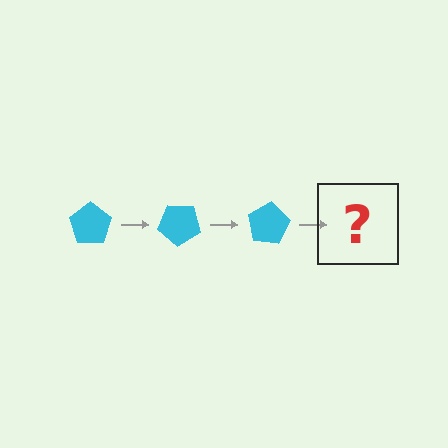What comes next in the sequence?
The next element should be a cyan pentagon rotated 120 degrees.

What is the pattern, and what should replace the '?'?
The pattern is that the pentagon rotates 40 degrees each step. The '?' should be a cyan pentagon rotated 120 degrees.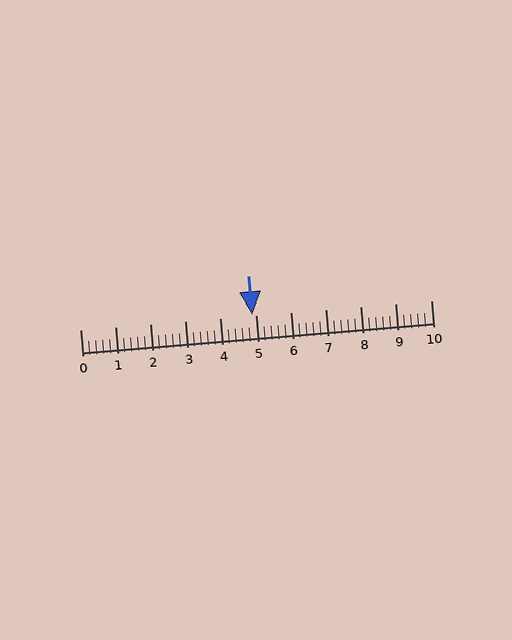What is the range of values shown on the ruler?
The ruler shows values from 0 to 10.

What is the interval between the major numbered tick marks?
The major tick marks are spaced 1 units apart.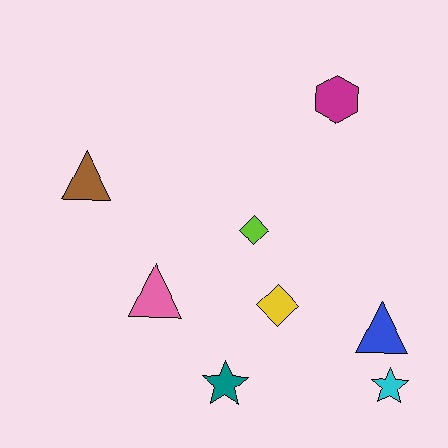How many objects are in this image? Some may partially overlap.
There are 8 objects.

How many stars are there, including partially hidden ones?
There are 2 stars.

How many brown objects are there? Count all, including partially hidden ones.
There is 1 brown object.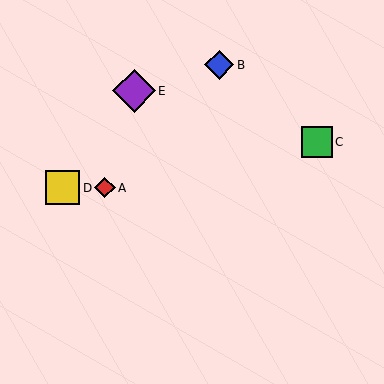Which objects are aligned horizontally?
Objects A, D are aligned horizontally.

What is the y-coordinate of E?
Object E is at y≈91.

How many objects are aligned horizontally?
2 objects (A, D) are aligned horizontally.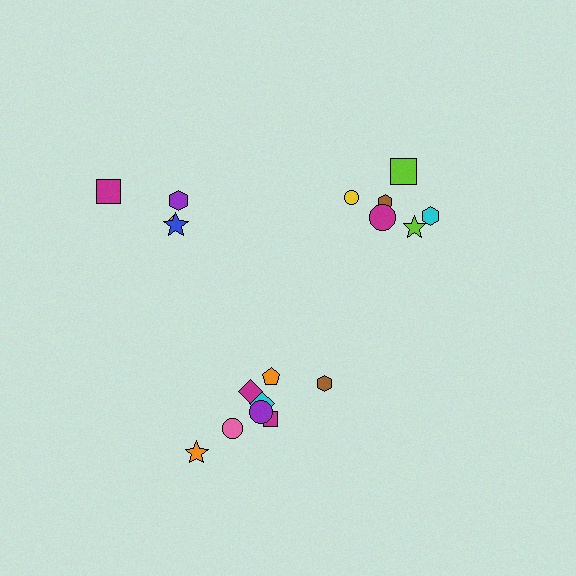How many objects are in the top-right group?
There are 6 objects.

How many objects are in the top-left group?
There are 4 objects.